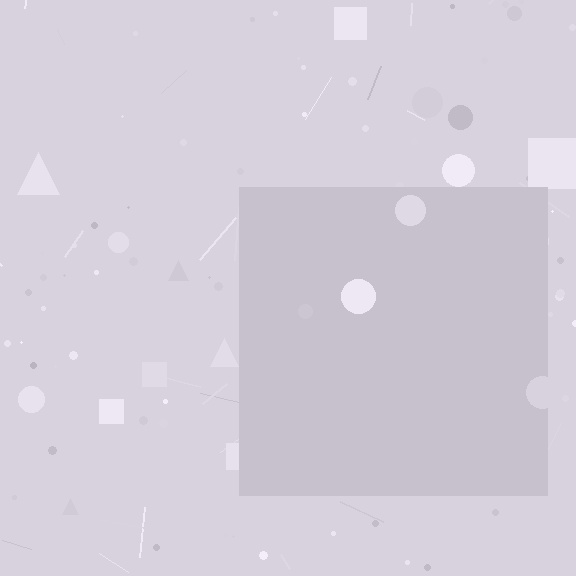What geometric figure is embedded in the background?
A square is embedded in the background.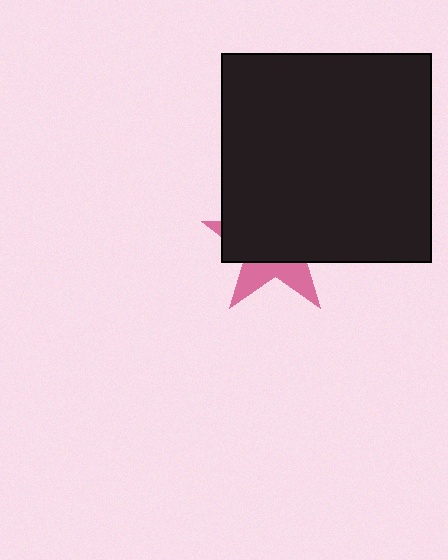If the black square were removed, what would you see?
You would see the complete pink star.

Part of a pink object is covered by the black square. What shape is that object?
It is a star.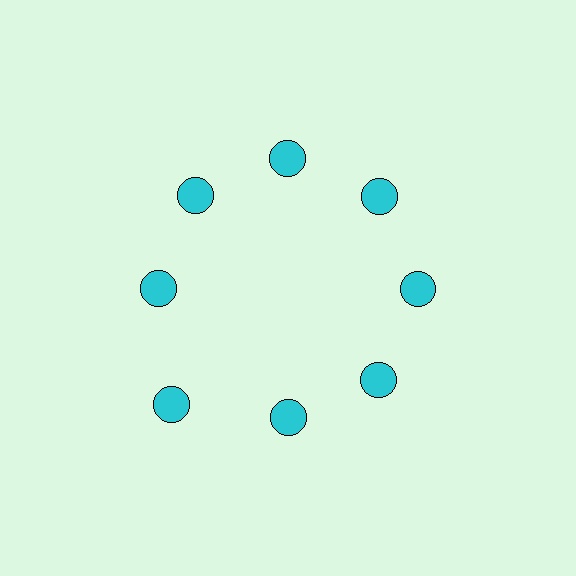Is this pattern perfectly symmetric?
No. The 8 cyan circles are arranged in a ring, but one element near the 8 o'clock position is pushed outward from the center, breaking the 8-fold rotational symmetry.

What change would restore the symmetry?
The symmetry would be restored by moving it inward, back onto the ring so that all 8 circles sit at equal angles and equal distance from the center.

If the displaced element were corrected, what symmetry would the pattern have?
It would have 8-fold rotational symmetry — the pattern would map onto itself every 45 degrees.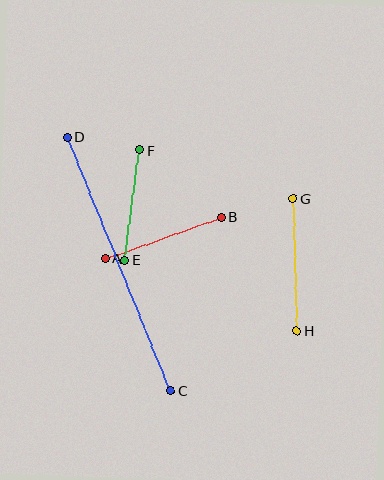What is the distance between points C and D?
The distance is approximately 274 pixels.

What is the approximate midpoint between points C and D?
The midpoint is at approximately (119, 264) pixels.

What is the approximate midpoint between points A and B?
The midpoint is at approximately (163, 238) pixels.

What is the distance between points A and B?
The distance is approximately 123 pixels.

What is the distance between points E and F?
The distance is approximately 111 pixels.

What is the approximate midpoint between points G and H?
The midpoint is at approximately (295, 265) pixels.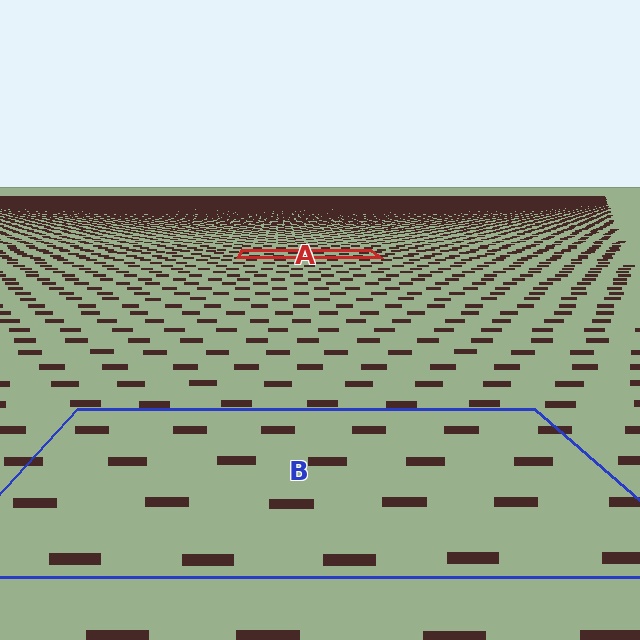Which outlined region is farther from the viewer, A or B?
Region A is farther from the viewer — the texture elements inside it appear smaller and more densely packed.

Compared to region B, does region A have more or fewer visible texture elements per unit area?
Region A has more texture elements per unit area — they are packed more densely because it is farther away.